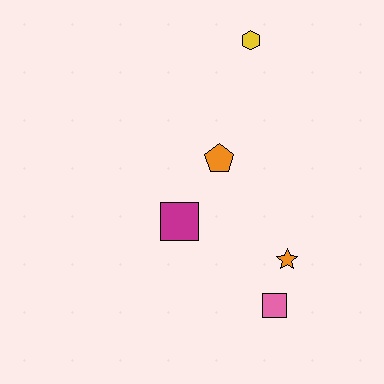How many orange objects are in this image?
There are 2 orange objects.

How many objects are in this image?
There are 5 objects.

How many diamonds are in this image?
There are no diamonds.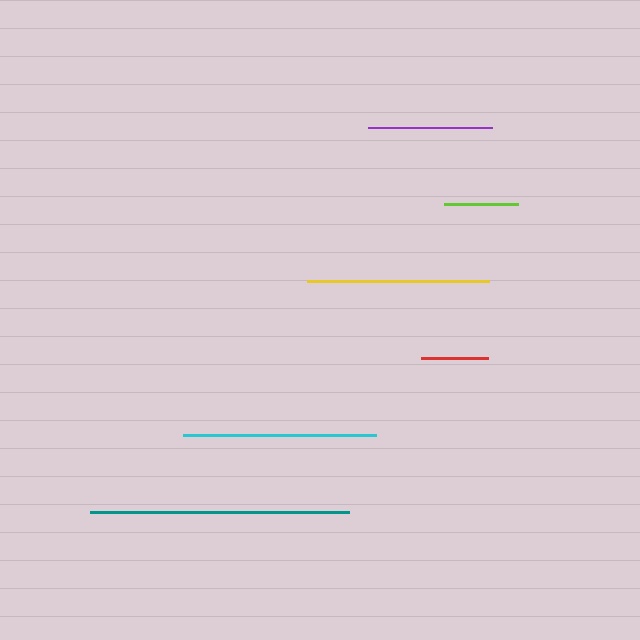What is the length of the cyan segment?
The cyan segment is approximately 193 pixels long.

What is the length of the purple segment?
The purple segment is approximately 124 pixels long.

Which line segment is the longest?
The teal line is the longest at approximately 259 pixels.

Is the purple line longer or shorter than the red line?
The purple line is longer than the red line.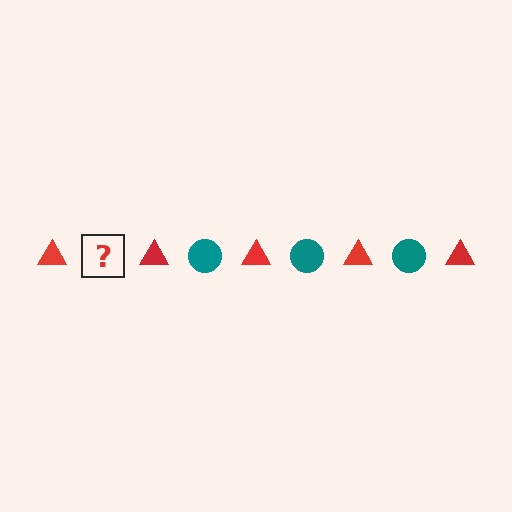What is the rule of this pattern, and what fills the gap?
The rule is that the pattern alternates between red triangle and teal circle. The gap should be filled with a teal circle.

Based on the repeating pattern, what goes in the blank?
The blank should be a teal circle.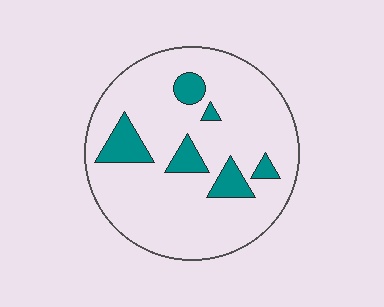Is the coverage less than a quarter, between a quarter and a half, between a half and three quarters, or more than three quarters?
Less than a quarter.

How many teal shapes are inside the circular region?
6.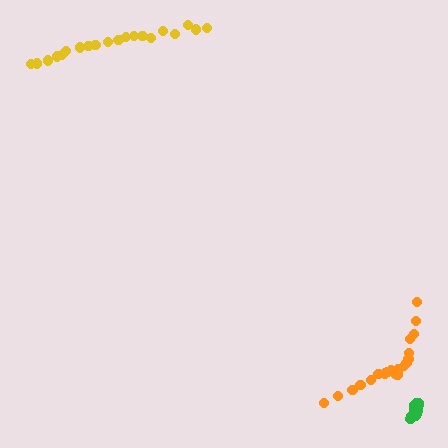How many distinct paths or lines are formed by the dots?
There are 3 distinct paths.